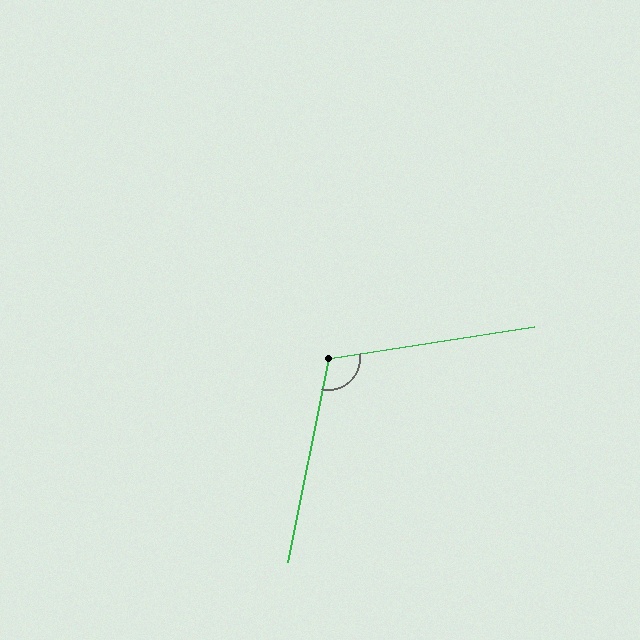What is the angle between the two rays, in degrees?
Approximately 110 degrees.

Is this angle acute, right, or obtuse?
It is obtuse.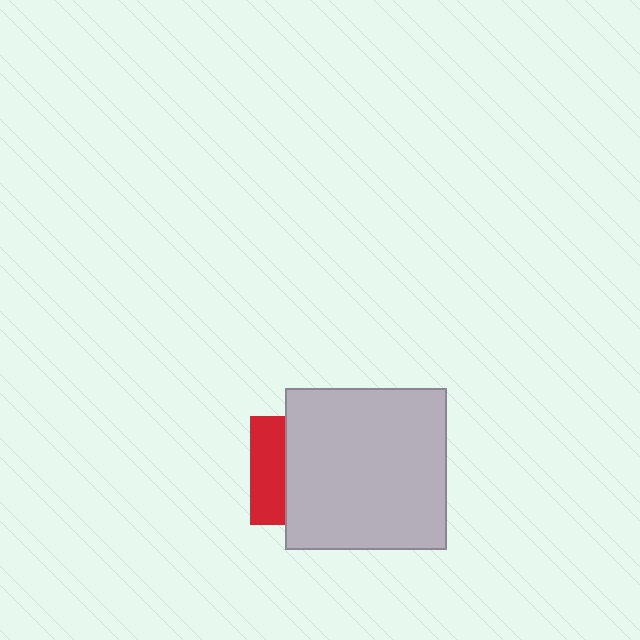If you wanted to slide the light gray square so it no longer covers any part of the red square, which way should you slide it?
Slide it right — that is the most direct way to separate the two shapes.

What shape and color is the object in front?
The object in front is a light gray square.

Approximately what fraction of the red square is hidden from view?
Roughly 67% of the red square is hidden behind the light gray square.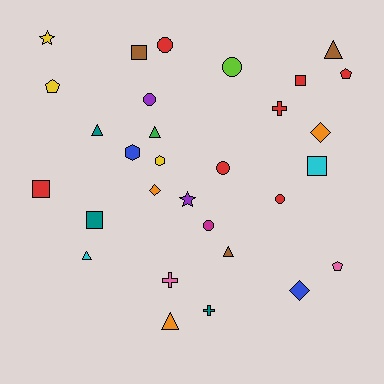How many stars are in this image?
There are 2 stars.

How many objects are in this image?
There are 30 objects.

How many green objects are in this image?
There is 1 green object.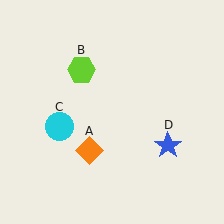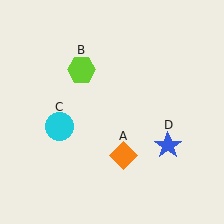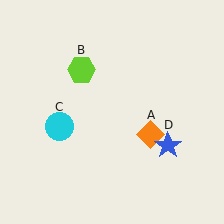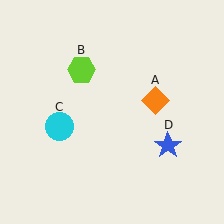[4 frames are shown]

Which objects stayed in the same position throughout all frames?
Lime hexagon (object B) and cyan circle (object C) and blue star (object D) remained stationary.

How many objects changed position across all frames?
1 object changed position: orange diamond (object A).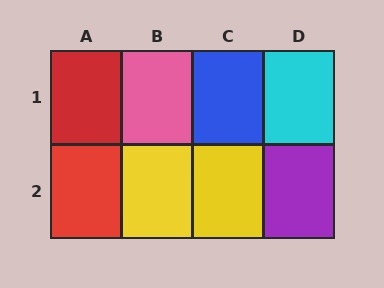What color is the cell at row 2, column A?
Red.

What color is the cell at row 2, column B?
Yellow.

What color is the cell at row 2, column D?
Purple.